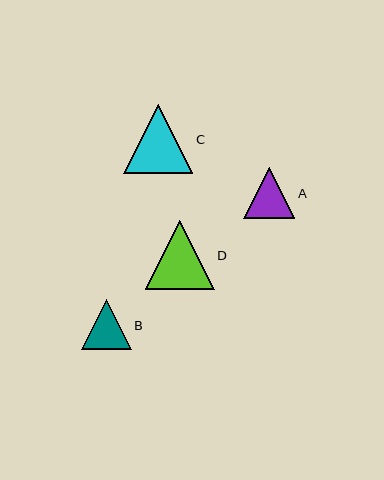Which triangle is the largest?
Triangle C is the largest with a size of approximately 69 pixels.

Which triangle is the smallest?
Triangle B is the smallest with a size of approximately 50 pixels.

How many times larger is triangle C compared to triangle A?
Triangle C is approximately 1.4 times the size of triangle A.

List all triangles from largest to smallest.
From largest to smallest: C, D, A, B.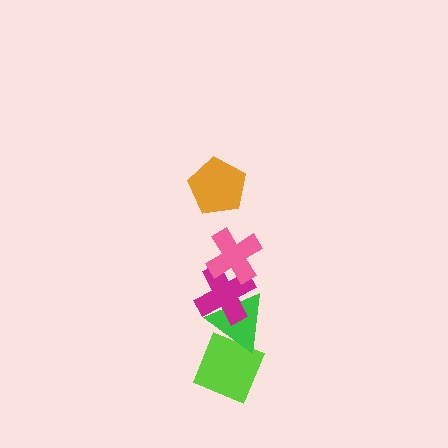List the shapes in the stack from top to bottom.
From top to bottom: the orange pentagon, the pink cross, the magenta cross, the green triangle, the lime diamond.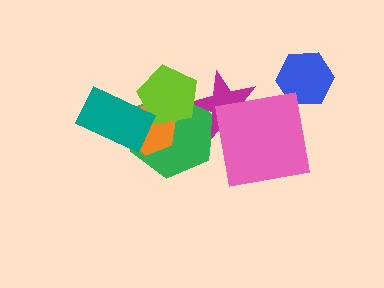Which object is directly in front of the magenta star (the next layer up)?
The lime pentagon is directly in front of the magenta star.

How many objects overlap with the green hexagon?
4 objects overlap with the green hexagon.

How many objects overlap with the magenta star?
3 objects overlap with the magenta star.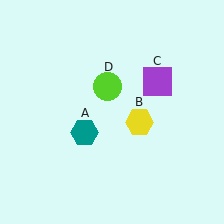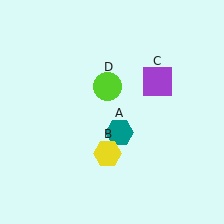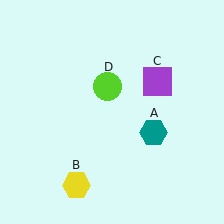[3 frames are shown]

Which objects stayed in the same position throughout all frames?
Purple square (object C) and lime circle (object D) remained stationary.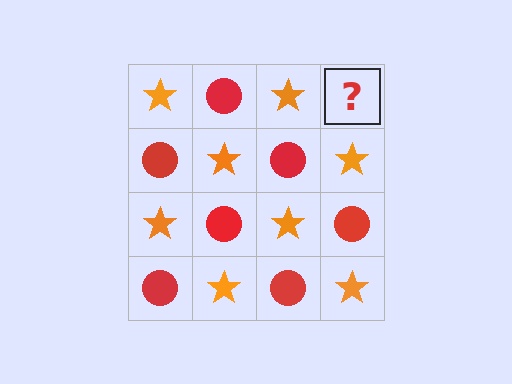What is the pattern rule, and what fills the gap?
The rule is that it alternates orange star and red circle in a checkerboard pattern. The gap should be filled with a red circle.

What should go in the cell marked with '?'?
The missing cell should contain a red circle.